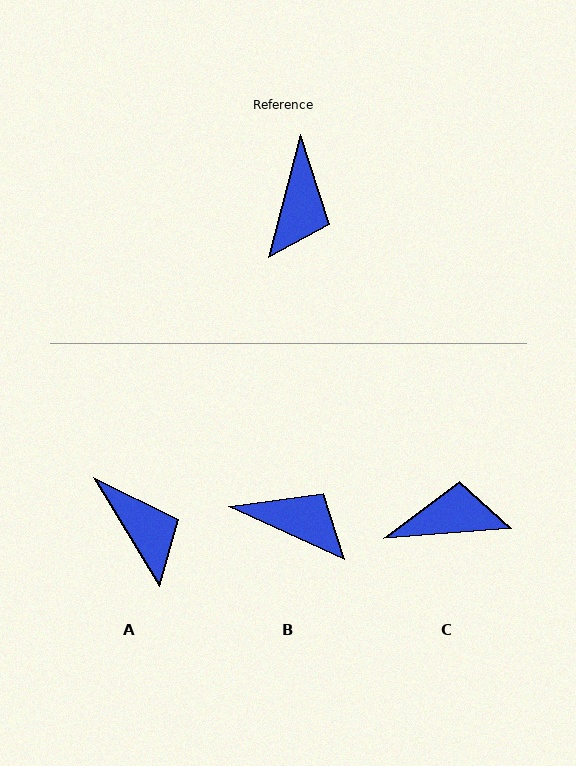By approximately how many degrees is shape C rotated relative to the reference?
Approximately 109 degrees counter-clockwise.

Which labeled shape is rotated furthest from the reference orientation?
C, about 109 degrees away.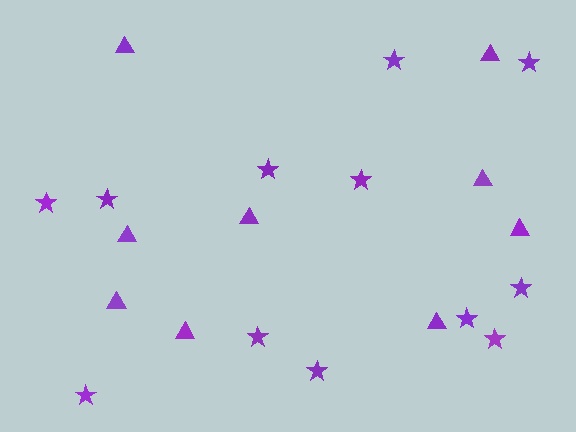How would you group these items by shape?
There are 2 groups: one group of stars (12) and one group of triangles (9).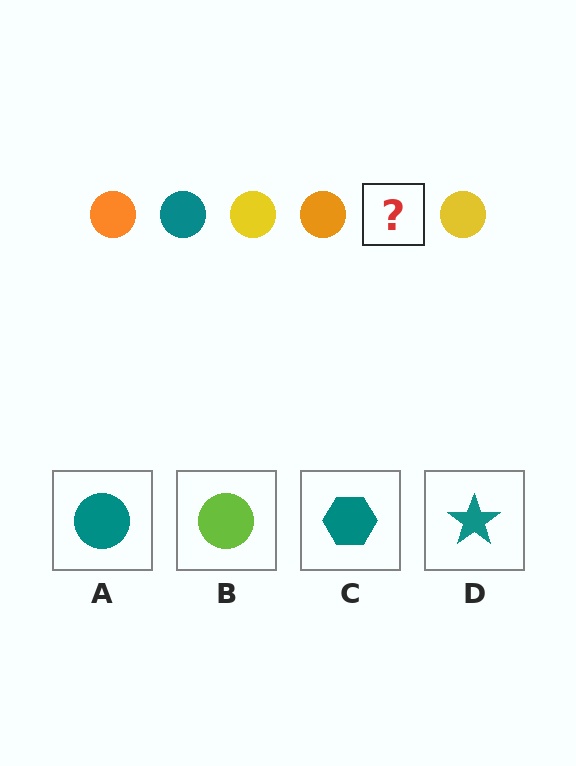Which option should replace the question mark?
Option A.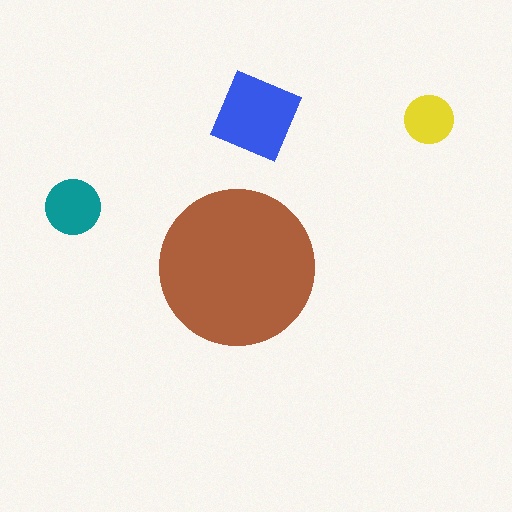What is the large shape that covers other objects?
A brown circle.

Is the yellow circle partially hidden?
No, the yellow circle is fully visible.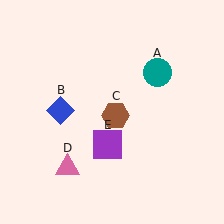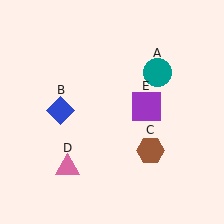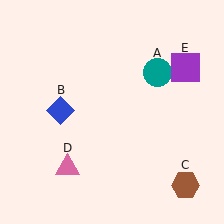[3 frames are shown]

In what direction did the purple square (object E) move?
The purple square (object E) moved up and to the right.